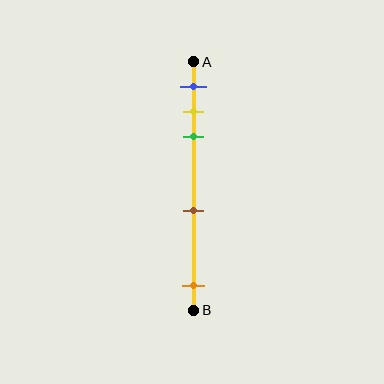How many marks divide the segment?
There are 5 marks dividing the segment.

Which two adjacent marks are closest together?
The yellow and green marks are the closest adjacent pair.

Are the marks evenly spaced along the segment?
No, the marks are not evenly spaced.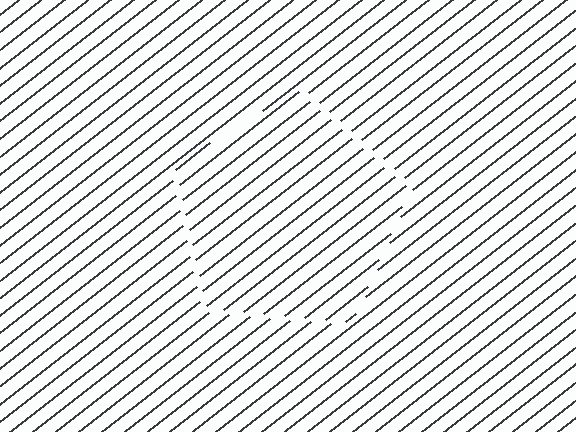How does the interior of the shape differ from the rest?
The interior of the shape contains the same grating, shifted by half a period — the contour is defined by the phase discontinuity where line-ends from the inner and outer gratings abut.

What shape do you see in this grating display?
An illusory pentagon. The interior of the shape contains the same grating, shifted by half a period — the contour is defined by the phase discontinuity where line-ends from the inner and outer gratings abut.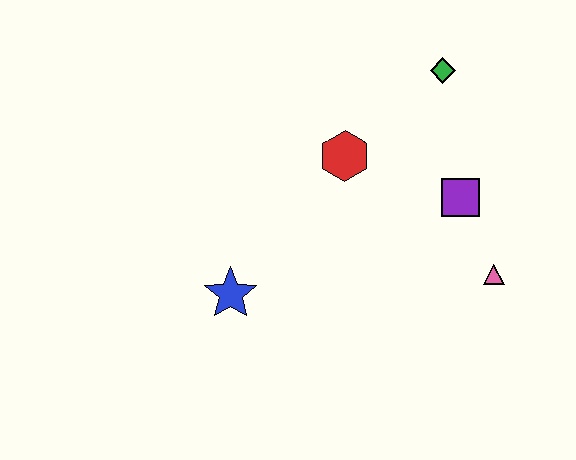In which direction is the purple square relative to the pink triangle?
The purple square is above the pink triangle.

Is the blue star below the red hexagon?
Yes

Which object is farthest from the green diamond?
The blue star is farthest from the green diamond.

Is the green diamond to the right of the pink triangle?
No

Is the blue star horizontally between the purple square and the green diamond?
No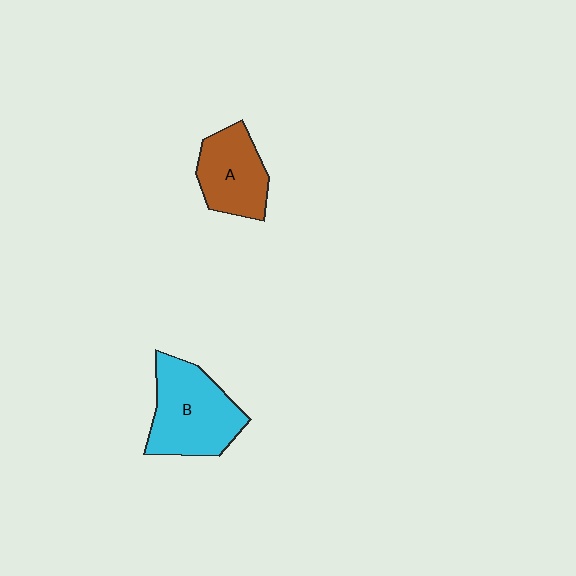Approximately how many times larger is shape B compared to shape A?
Approximately 1.4 times.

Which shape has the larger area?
Shape B (cyan).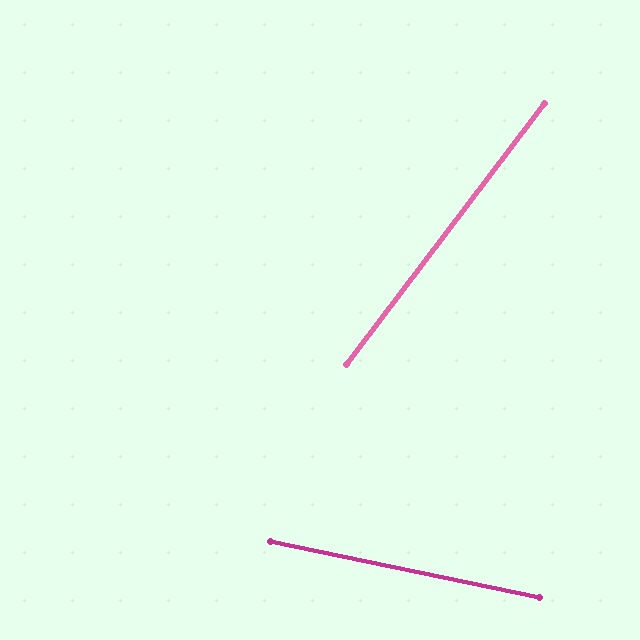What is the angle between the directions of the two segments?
Approximately 65 degrees.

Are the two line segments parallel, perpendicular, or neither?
Neither parallel nor perpendicular — they differ by about 65°.